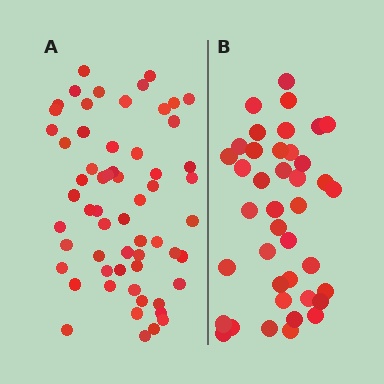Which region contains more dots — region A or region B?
Region A (the left region) has more dots.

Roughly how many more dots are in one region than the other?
Region A has approximately 20 more dots than region B.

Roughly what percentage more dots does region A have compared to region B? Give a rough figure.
About 50% more.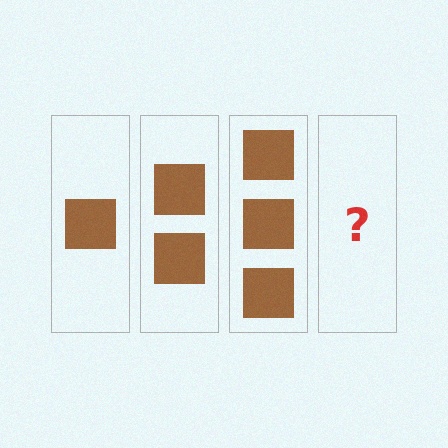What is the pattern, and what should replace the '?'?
The pattern is that each step adds one more square. The '?' should be 4 squares.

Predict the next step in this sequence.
The next step is 4 squares.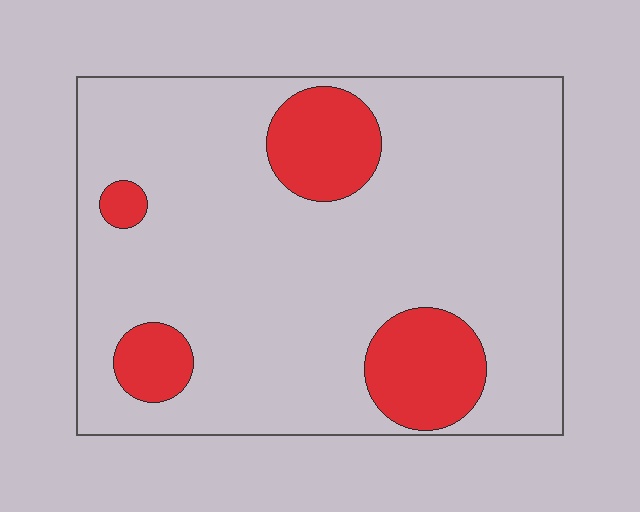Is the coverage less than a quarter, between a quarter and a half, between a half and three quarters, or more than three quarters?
Less than a quarter.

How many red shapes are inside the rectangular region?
4.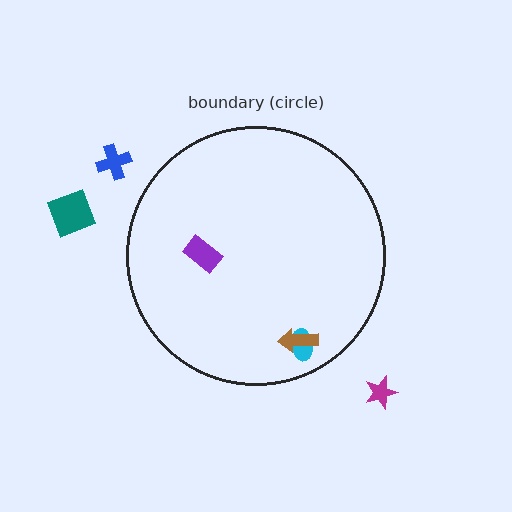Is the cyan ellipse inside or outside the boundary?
Inside.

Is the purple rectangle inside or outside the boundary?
Inside.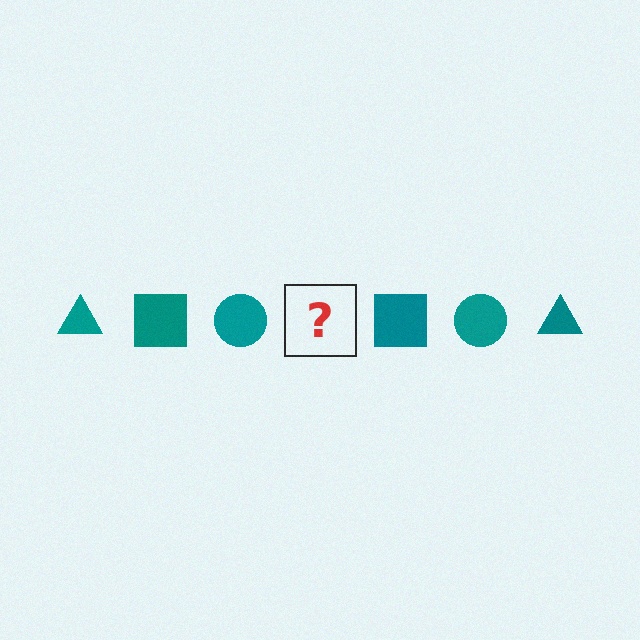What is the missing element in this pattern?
The missing element is a teal triangle.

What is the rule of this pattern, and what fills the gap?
The rule is that the pattern cycles through triangle, square, circle shapes in teal. The gap should be filled with a teal triangle.